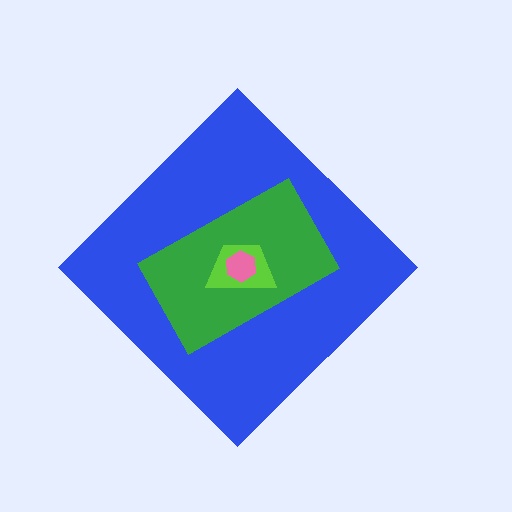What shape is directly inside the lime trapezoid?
The pink hexagon.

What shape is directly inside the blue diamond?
The green rectangle.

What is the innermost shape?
The pink hexagon.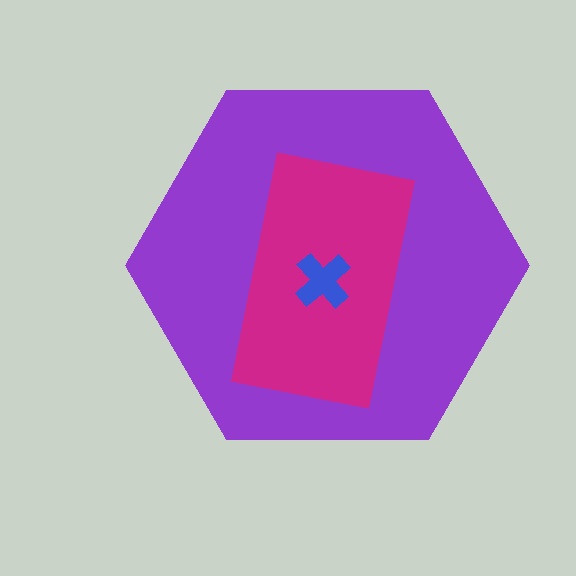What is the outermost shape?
The purple hexagon.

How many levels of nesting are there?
3.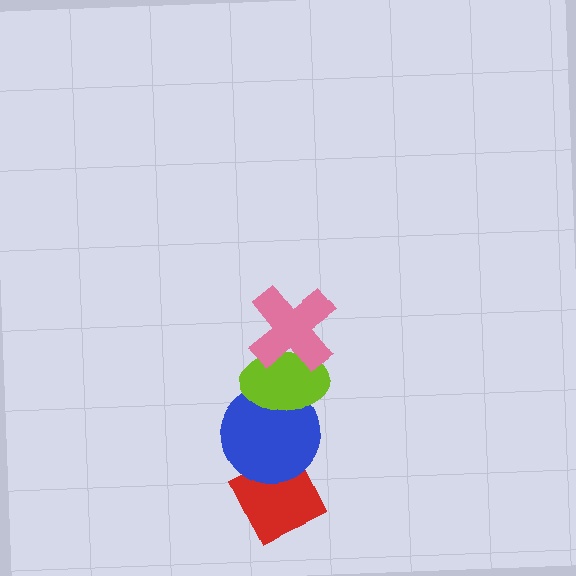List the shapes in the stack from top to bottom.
From top to bottom: the pink cross, the lime ellipse, the blue circle, the red diamond.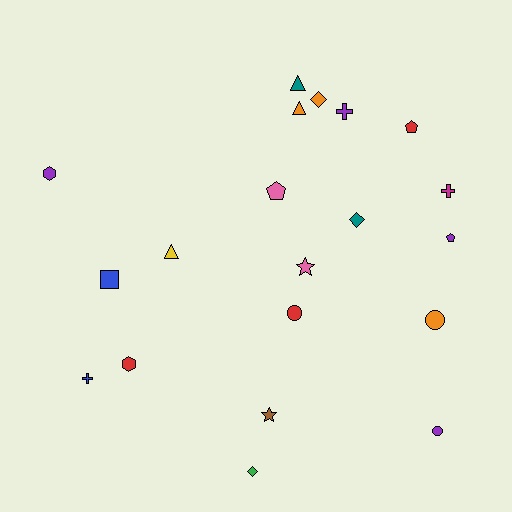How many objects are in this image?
There are 20 objects.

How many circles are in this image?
There are 3 circles.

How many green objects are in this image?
There is 1 green object.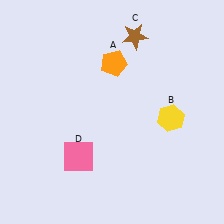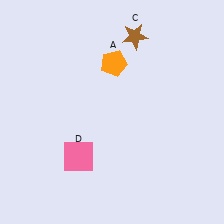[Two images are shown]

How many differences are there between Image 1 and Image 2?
There is 1 difference between the two images.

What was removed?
The yellow hexagon (B) was removed in Image 2.